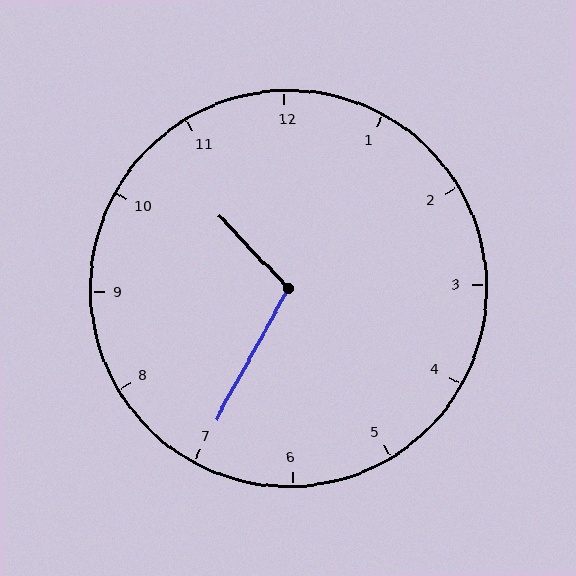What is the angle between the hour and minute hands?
Approximately 108 degrees.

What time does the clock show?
10:35.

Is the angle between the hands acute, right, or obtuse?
It is obtuse.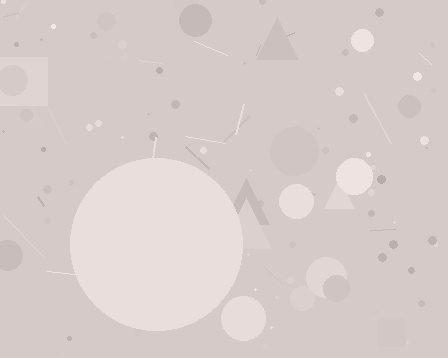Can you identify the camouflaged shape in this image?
The camouflaged shape is a circle.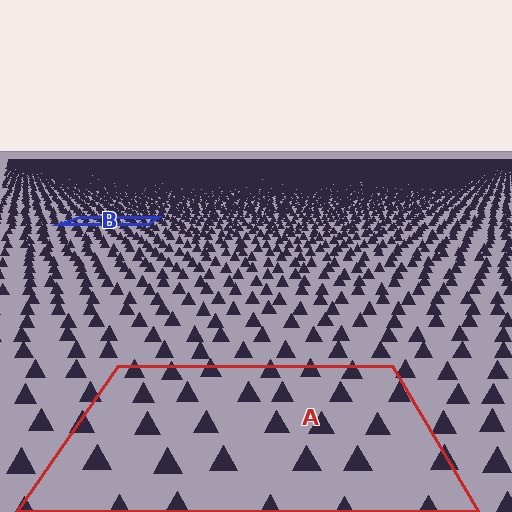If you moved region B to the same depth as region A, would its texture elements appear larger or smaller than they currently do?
They would appear larger. At a closer depth, the same texture elements are projected at a bigger on-screen size.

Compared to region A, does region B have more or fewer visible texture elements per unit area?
Region B has more texture elements per unit area — they are packed more densely because it is farther away.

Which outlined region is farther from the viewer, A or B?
Region B is farther from the viewer — the texture elements inside it appear smaller and more densely packed.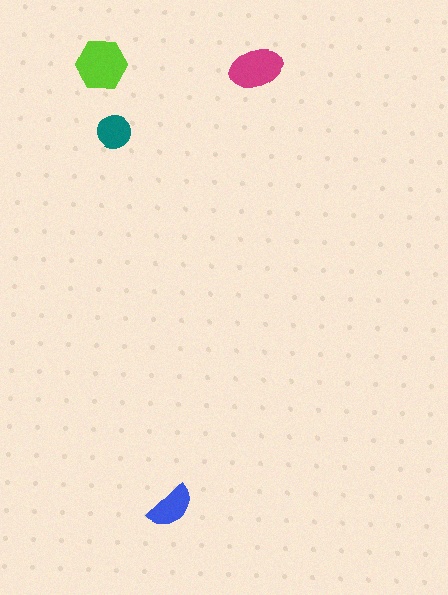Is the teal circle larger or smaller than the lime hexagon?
Smaller.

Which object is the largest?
The lime hexagon.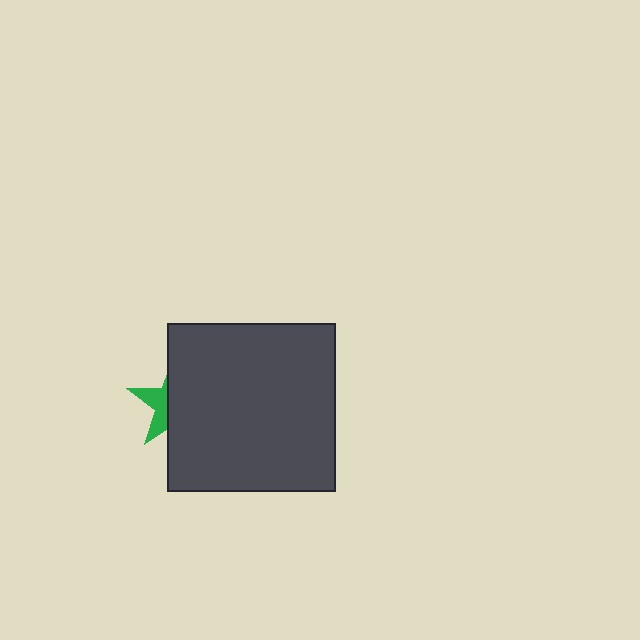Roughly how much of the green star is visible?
A small part of it is visible (roughly 36%).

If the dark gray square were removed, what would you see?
You would see the complete green star.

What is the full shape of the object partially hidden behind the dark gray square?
The partially hidden object is a green star.